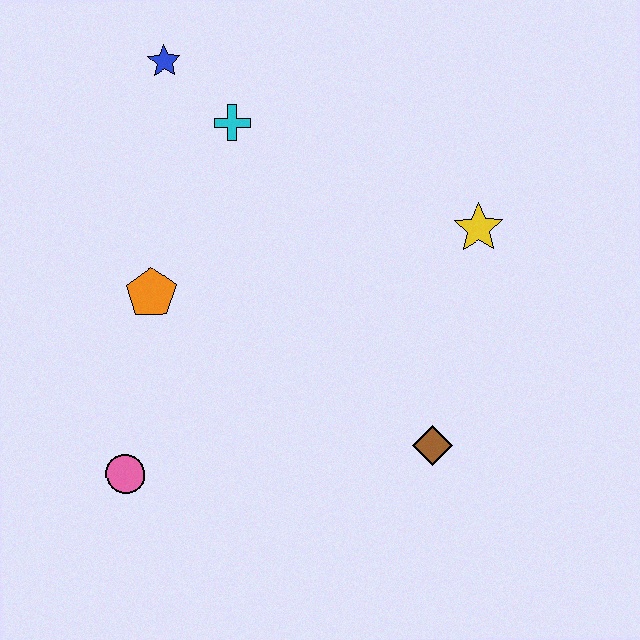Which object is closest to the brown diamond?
The yellow star is closest to the brown diamond.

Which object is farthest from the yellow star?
The pink circle is farthest from the yellow star.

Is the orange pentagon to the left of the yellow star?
Yes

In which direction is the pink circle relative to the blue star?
The pink circle is below the blue star.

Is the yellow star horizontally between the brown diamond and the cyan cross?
No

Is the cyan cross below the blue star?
Yes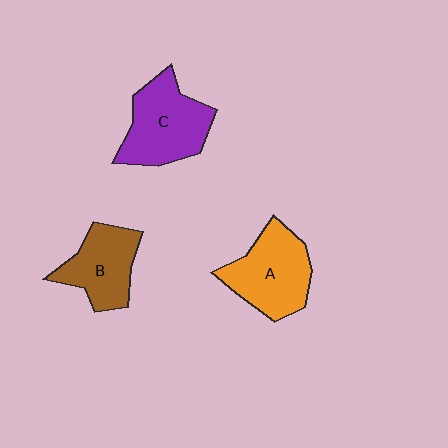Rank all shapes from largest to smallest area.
From largest to smallest: C (purple), A (orange), B (brown).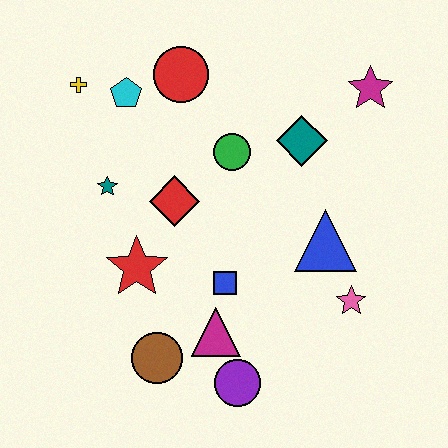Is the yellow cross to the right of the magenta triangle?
No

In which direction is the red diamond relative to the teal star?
The red diamond is to the right of the teal star.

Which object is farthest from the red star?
The magenta star is farthest from the red star.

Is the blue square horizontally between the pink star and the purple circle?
No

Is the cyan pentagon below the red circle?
Yes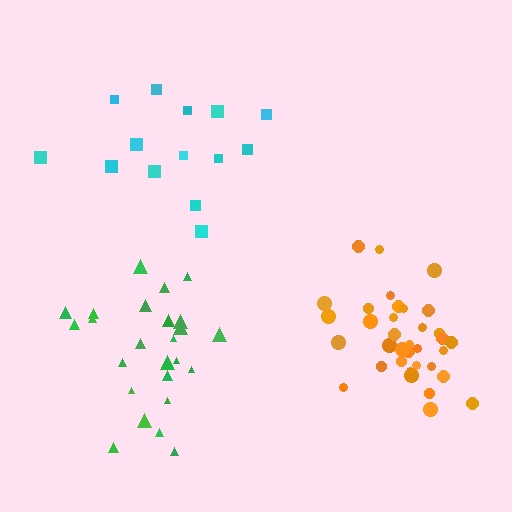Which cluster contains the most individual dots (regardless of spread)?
Orange (35).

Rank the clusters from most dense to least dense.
orange, green, cyan.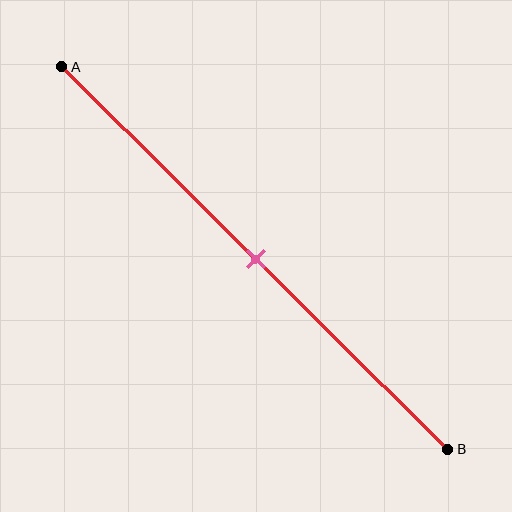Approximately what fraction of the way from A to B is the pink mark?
The pink mark is approximately 50% of the way from A to B.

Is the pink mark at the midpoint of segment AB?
Yes, the mark is approximately at the midpoint.